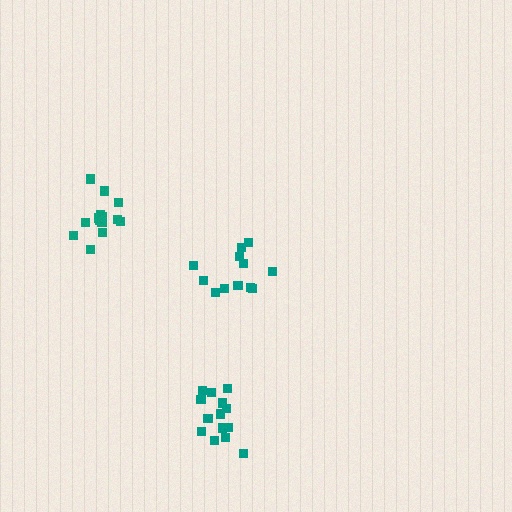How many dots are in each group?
Group 1: 12 dots, Group 2: 15 dots, Group 3: 15 dots (42 total).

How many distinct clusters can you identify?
There are 3 distinct clusters.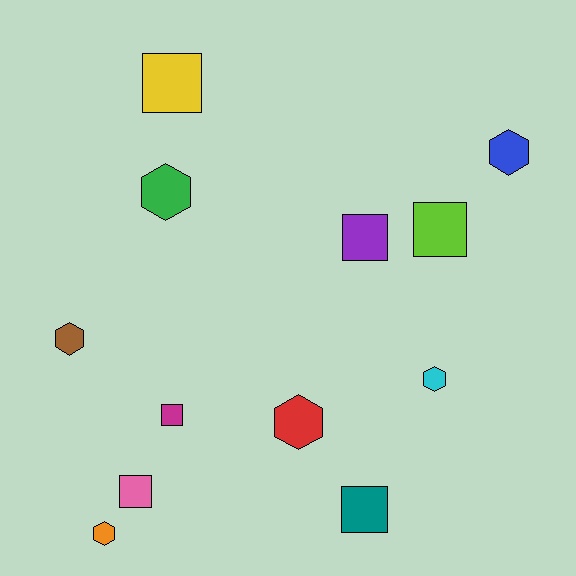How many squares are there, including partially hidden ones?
There are 6 squares.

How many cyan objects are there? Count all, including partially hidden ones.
There is 1 cyan object.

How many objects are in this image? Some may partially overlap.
There are 12 objects.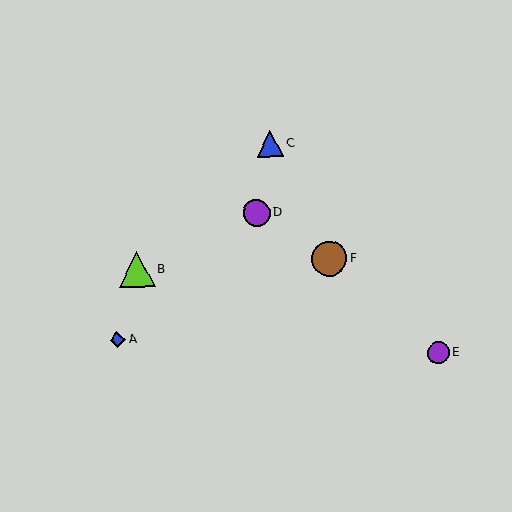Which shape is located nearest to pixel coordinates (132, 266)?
The lime triangle (labeled B) at (137, 269) is nearest to that location.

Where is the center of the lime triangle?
The center of the lime triangle is at (137, 269).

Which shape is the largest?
The lime triangle (labeled B) is the largest.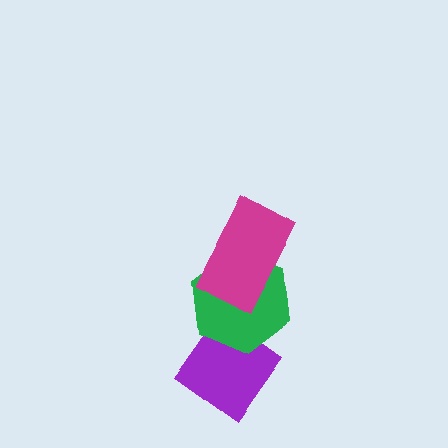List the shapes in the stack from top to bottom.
From top to bottom: the magenta rectangle, the green hexagon, the purple diamond.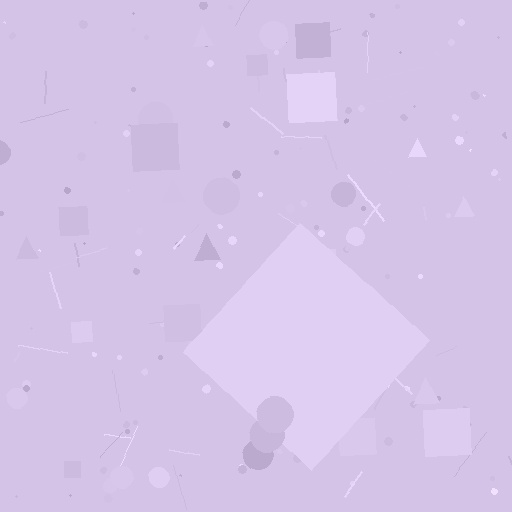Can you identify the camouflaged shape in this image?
The camouflaged shape is a diamond.